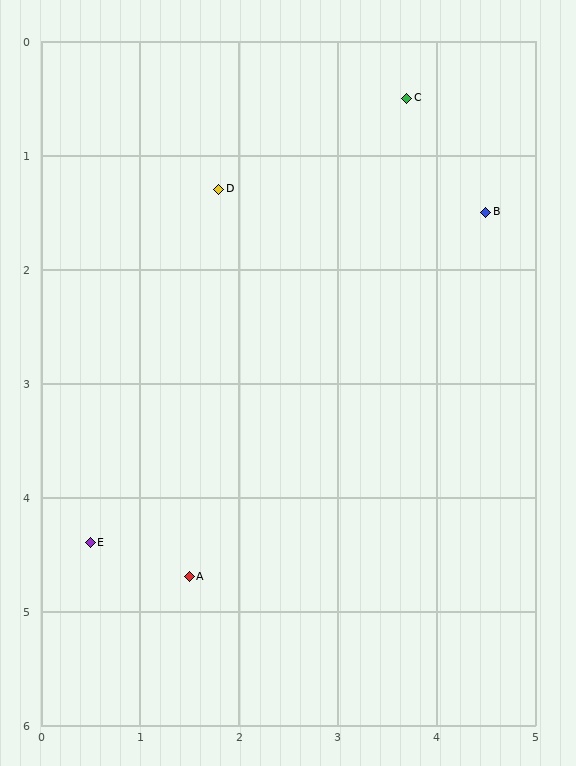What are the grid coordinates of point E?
Point E is at approximately (0.5, 4.4).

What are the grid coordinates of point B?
Point B is at approximately (4.5, 1.5).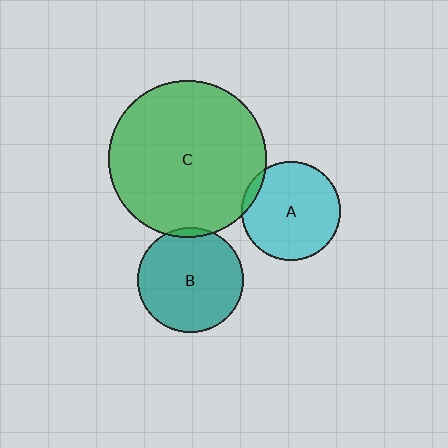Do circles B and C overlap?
Yes.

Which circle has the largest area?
Circle C (green).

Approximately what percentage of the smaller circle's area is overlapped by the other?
Approximately 5%.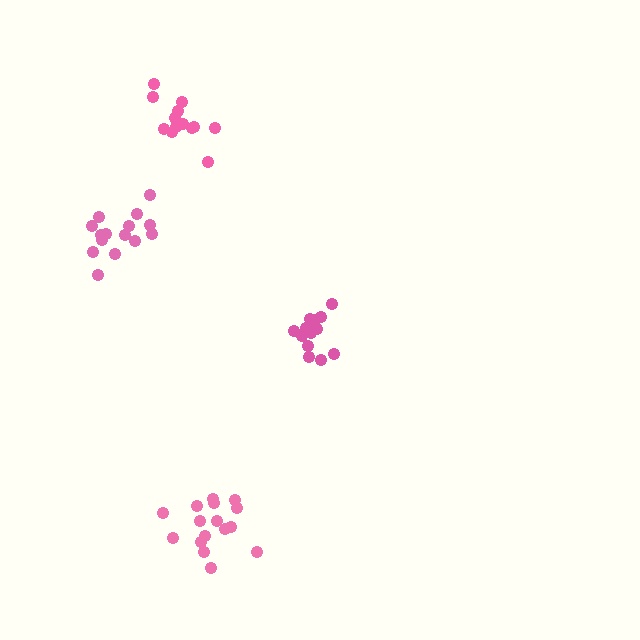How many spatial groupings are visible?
There are 4 spatial groupings.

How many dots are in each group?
Group 1: 14 dots, Group 2: 15 dots, Group 3: 16 dots, Group 4: 13 dots (58 total).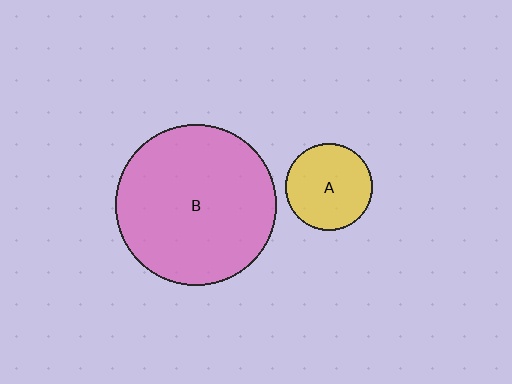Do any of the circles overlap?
No, none of the circles overlap.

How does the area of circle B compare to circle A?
Approximately 3.5 times.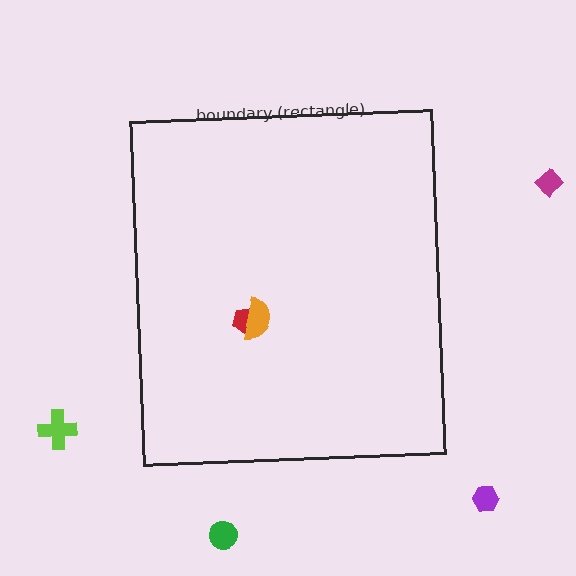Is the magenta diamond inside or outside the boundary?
Outside.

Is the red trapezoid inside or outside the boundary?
Inside.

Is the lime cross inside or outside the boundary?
Outside.